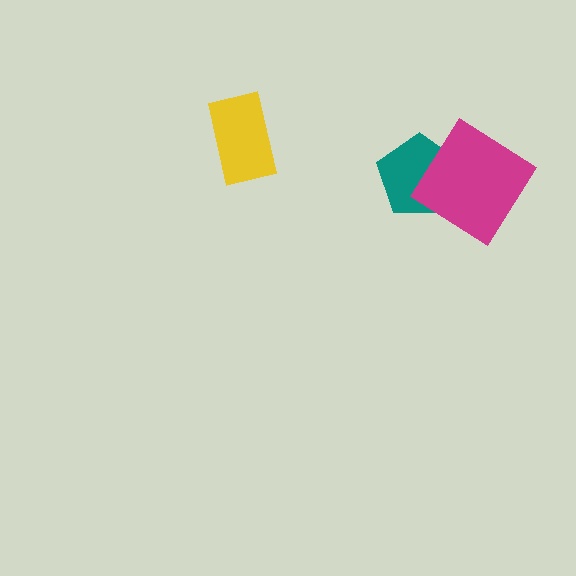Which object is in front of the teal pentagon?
The magenta diamond is in front of the teal pentagon.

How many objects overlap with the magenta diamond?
1 object overlaps with the magenta diamond.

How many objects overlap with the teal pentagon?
1 object overlaps with the teal pentagon.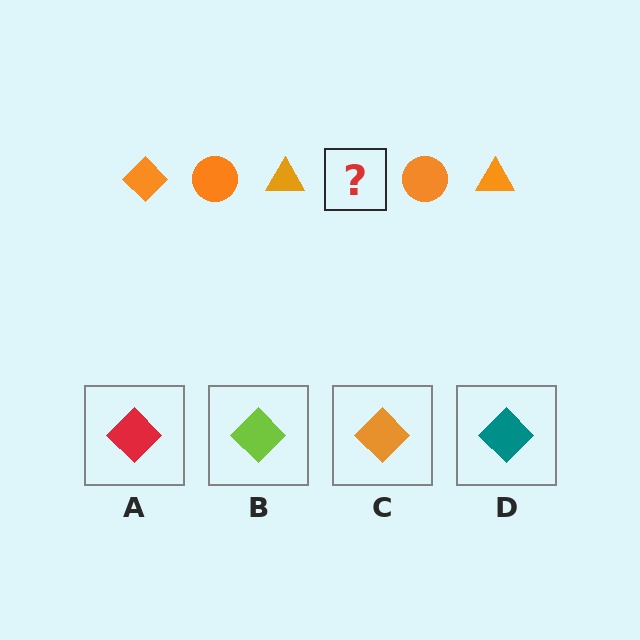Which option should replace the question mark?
Option C.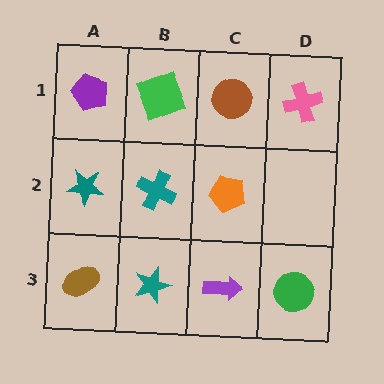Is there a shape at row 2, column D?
No, that cell is empty.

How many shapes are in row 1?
4 shapes.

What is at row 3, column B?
A teal star.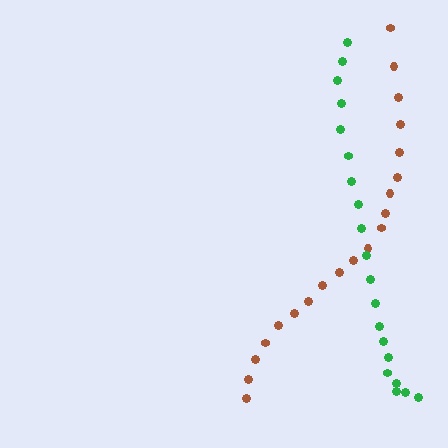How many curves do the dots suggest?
There are 2 distinct paths.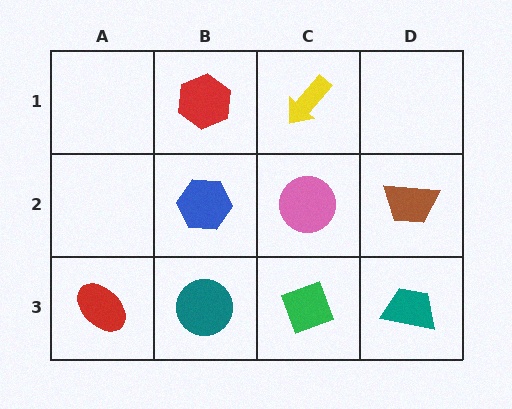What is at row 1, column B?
A red hexagon.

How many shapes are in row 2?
3 shapes.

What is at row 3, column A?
A red ellipse.